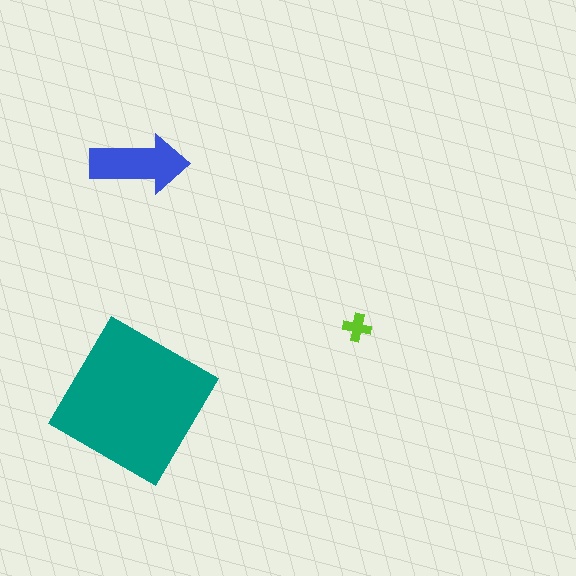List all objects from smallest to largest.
The lime cross, the blue arrow, the teal diamond.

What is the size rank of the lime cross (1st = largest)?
3rd.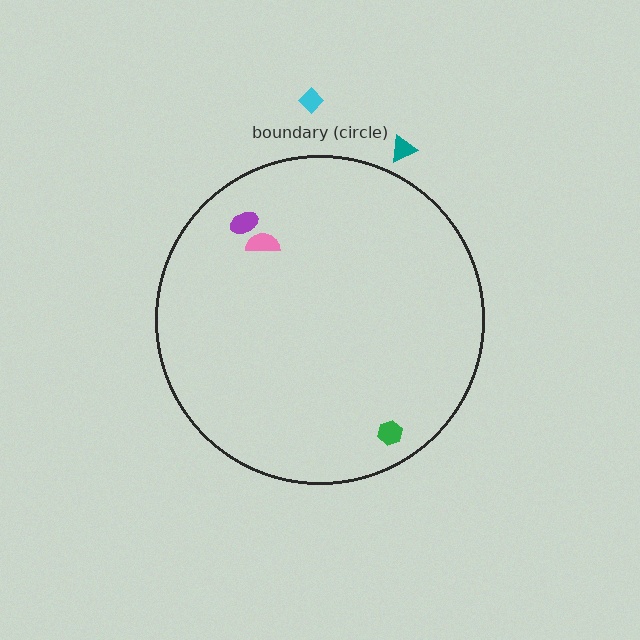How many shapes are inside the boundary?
3 inside, 2 outside.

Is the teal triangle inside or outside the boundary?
Outside.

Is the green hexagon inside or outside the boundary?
Inside.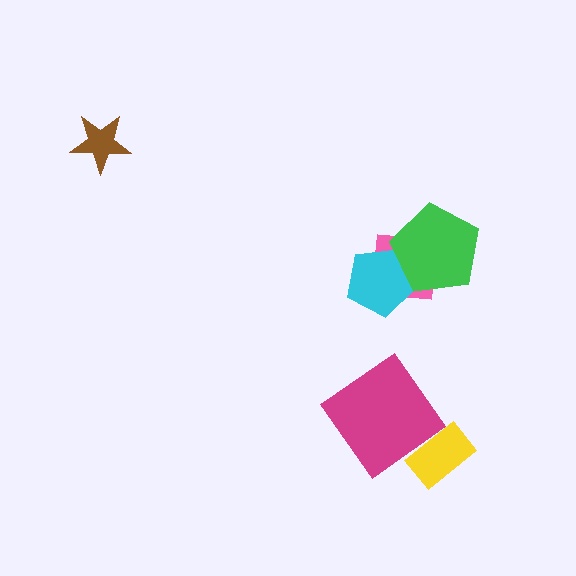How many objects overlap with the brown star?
0 objects overlap with the brown star.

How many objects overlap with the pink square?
2 objects overlap with the pink square.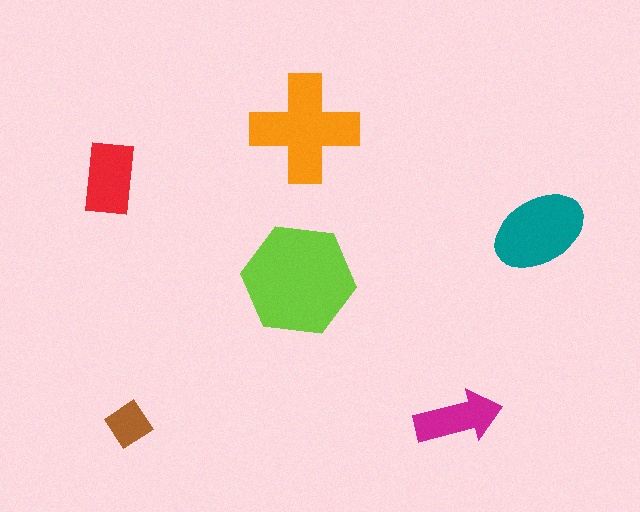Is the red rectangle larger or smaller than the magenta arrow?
Larger.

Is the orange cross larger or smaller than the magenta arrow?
Larger.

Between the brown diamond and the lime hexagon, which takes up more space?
The lime hexagon.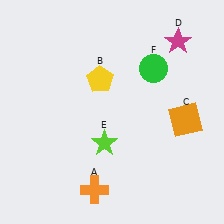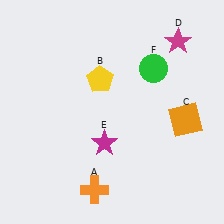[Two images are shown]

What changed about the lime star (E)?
In Image 1, E is lime. In Image 2, it changed to magenta.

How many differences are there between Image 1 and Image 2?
There is 1 difference between the two images.